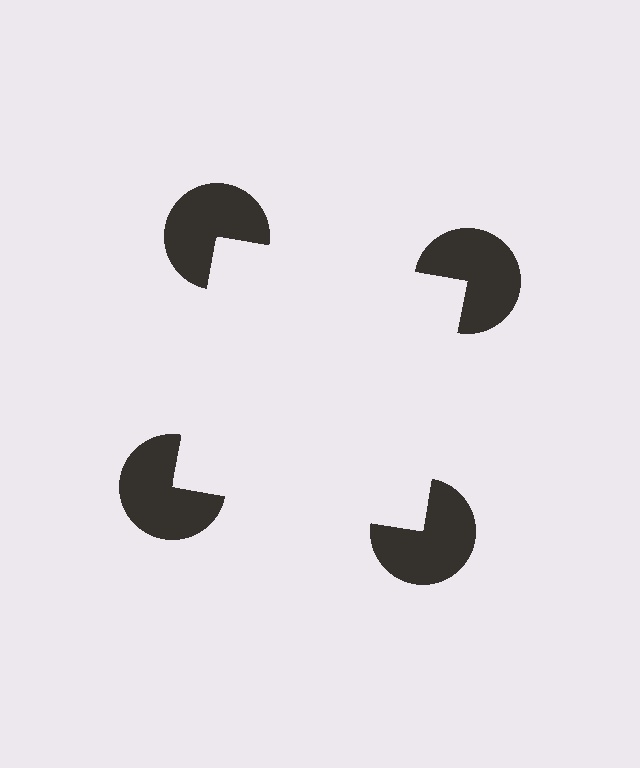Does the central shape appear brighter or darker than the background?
It typically appears slightly brighter than the background, even though no actual brightness change is drawn.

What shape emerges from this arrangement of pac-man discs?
An illusory square — its edges are inferred from the aligned wedge cuts in the pac-man discs, not physically drawn.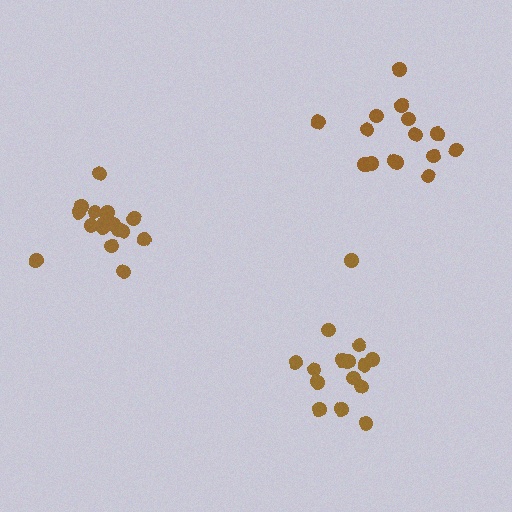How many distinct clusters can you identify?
There are 3 distinct clusters.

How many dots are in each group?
Group 1: 15 dots, Group 2: 16 dots, Group 3: 15 dots (46 total).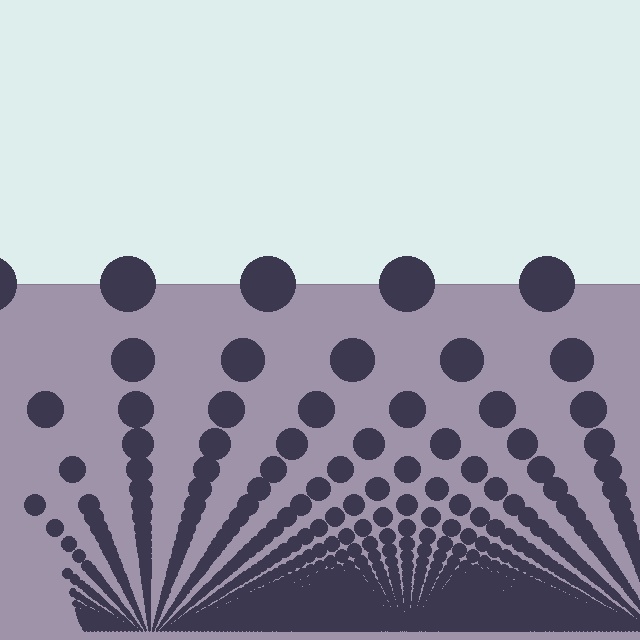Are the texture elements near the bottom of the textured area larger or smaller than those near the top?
Smaller. The gradient is inverted — elements near the bottom are smaller and denser.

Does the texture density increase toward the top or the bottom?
Density increases toward the bottom.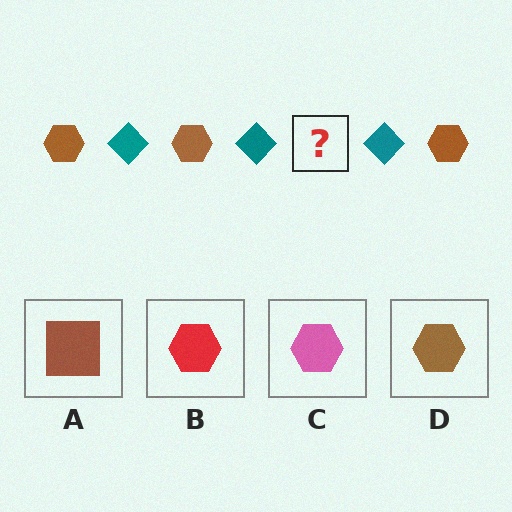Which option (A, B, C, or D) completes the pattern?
D.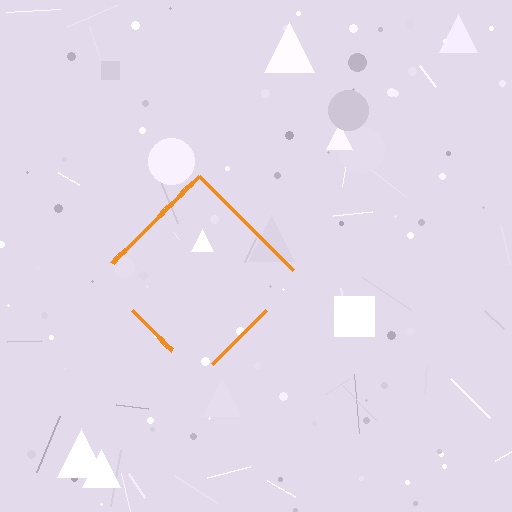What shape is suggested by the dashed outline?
The dashed outline suggests a diamond.